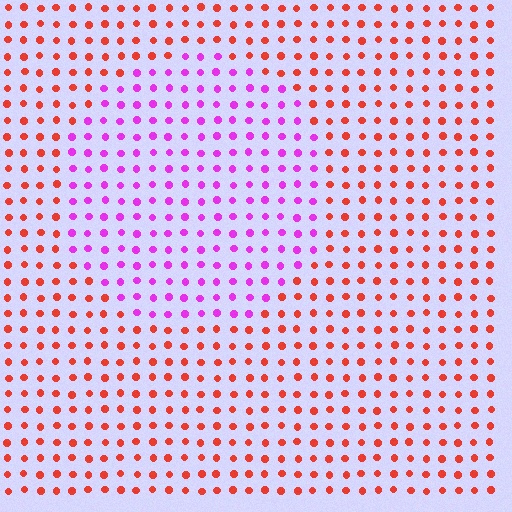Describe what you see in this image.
The image is filled with small red elements in a uniform arrangement. A circle-shaped region is visible where the elements are tinted to a slightly different hue, forming a subtle color boundary.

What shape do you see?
I see a circle.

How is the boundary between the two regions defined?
The boundary is defined purely by a slight shift in hue (about 64 degrees). Spacing, size, and orientation are identical on both sides.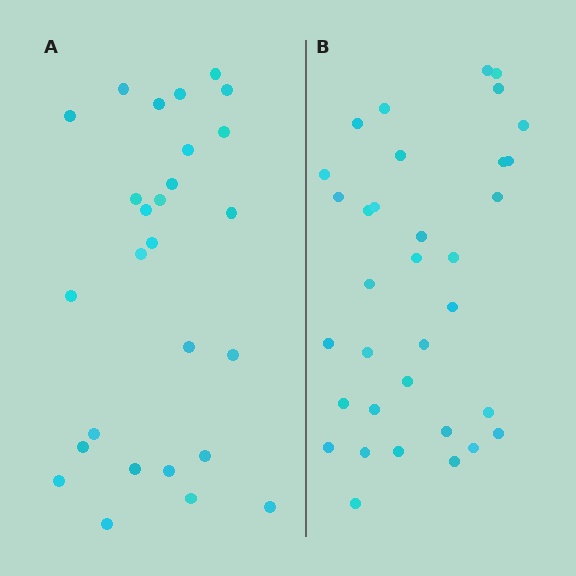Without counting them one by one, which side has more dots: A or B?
Region B (the right region) has more dots.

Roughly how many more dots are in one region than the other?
Region B has roughly 8 or so more dots than region A.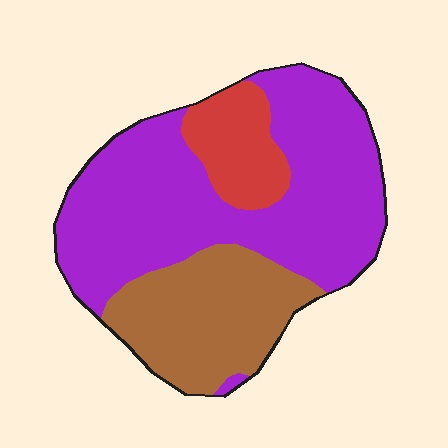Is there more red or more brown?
Brown.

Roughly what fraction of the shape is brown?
Brown takes up about one quarter (1/4) of the shape.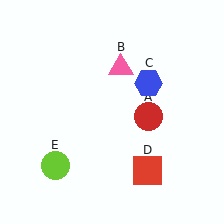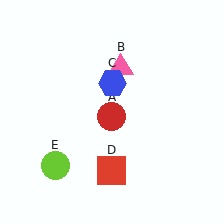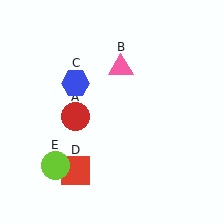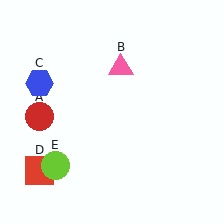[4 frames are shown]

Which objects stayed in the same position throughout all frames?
Pink triangle (object B) and lime circle (object E) remained stationary.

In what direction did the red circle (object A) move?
The red circle (object A) moved left.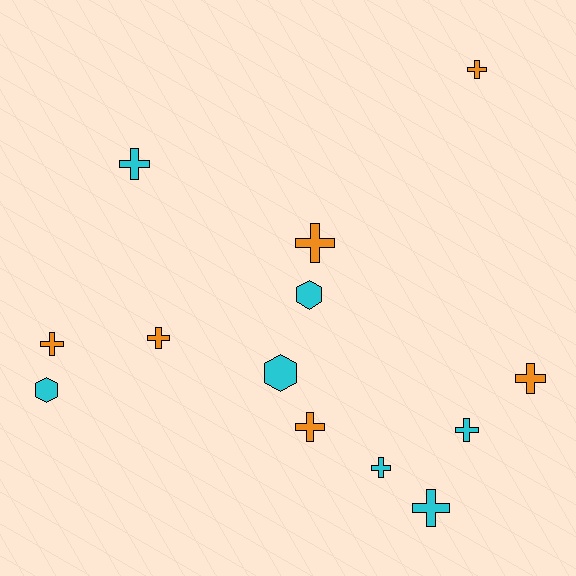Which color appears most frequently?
Cyan, with 7 objects.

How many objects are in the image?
There are 13 objects.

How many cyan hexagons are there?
There are 3 cyan hexagons.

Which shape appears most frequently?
Cross, with 10 objects.